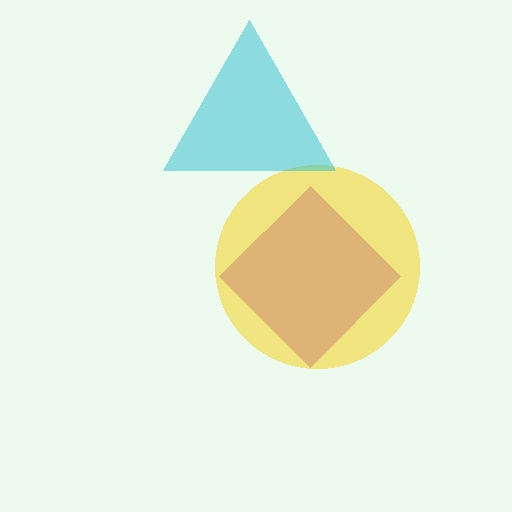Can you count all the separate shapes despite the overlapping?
Yes, there are 3 separate shapes.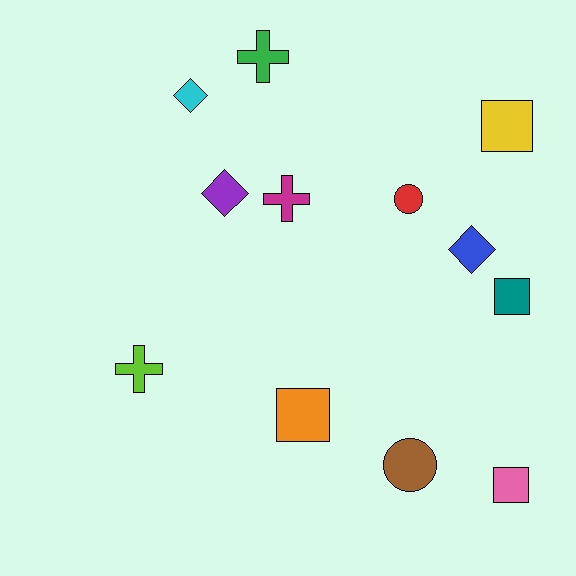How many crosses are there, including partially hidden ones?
There are 3 crosses.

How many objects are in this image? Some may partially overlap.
There are 12 objects.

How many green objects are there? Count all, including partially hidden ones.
There is 1 green object.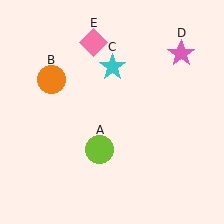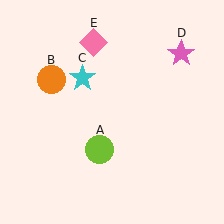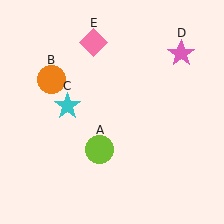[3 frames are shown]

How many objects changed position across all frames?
1 object changed position: cyan star (object C).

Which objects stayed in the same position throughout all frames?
Lime circle (object A) and orange circle (object B) and pink star (object D) and pink diamond (object E) remained stationary.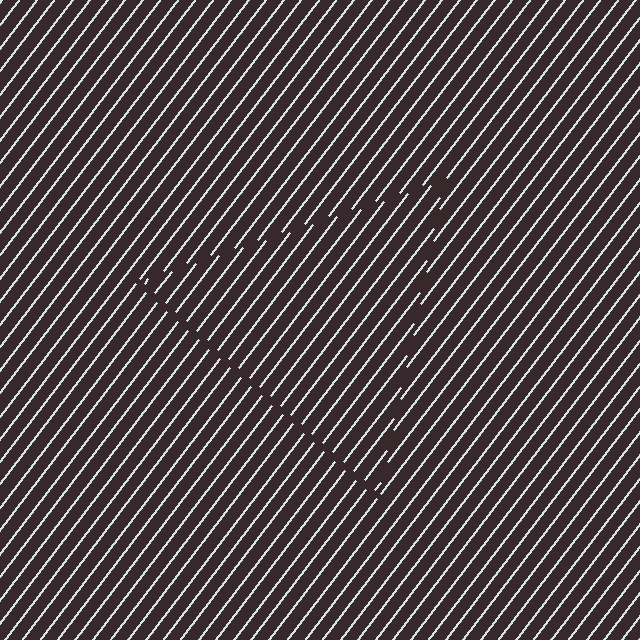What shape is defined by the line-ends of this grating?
An illusory triangle. The interior of the shape contains the same grating, shifted by half a period — the contour is defined by the phase discontinuity where line-ends from the inner and outer gratings abut.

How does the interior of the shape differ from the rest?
The interior of the shape contains the same grating, shifted by half a period — the contour is defined by the phase discontinuity where line-ends from the inner and outer gratings abut.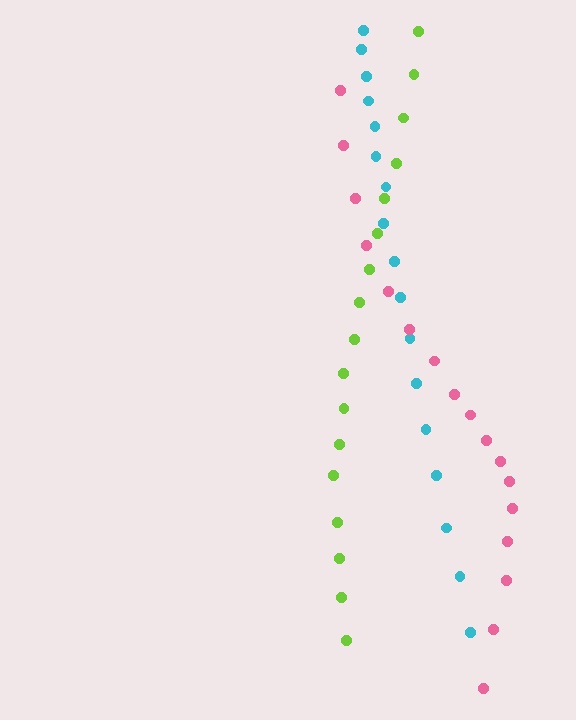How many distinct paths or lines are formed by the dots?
There are 3 distinct paths.